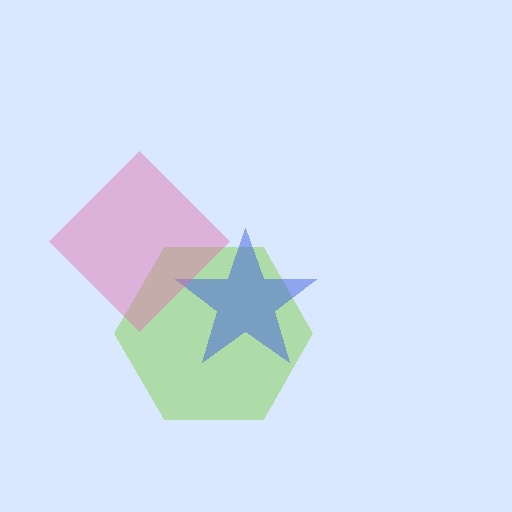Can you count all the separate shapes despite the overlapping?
Yes, there are 3 separate shapes.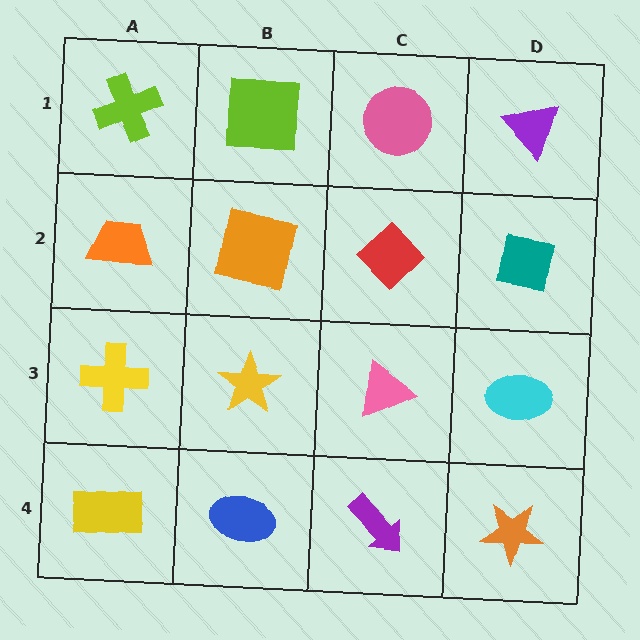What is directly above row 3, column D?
A teal square.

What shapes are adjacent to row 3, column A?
An orange trapezoid (row 2, column A), a yellow rectangle (row 4, column A), a yellow star (row 3, column B).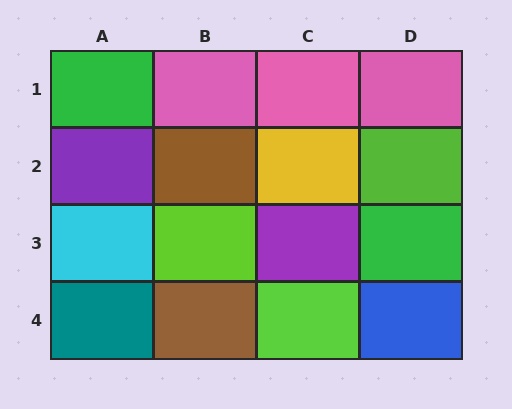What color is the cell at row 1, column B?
Pink.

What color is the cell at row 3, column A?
Cyan.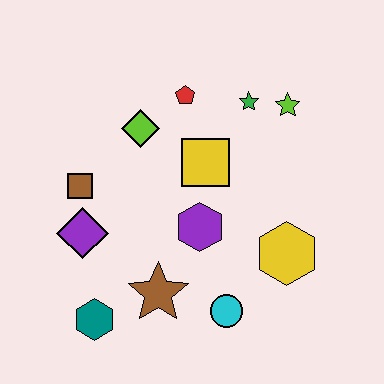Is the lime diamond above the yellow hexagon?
Yes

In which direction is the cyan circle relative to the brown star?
The cyan circle is to the right of the brown star.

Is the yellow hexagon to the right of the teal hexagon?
Yes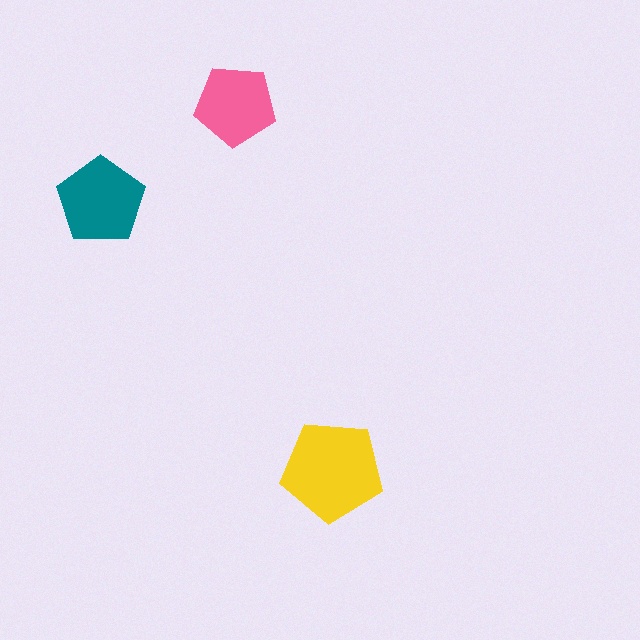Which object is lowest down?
The yellow pentagon is bottommost.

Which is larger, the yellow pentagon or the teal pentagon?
The yellow one.